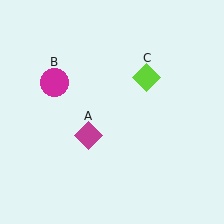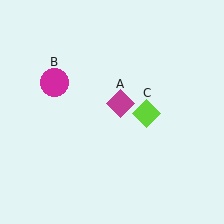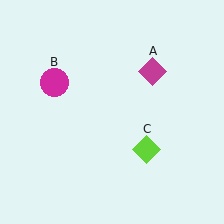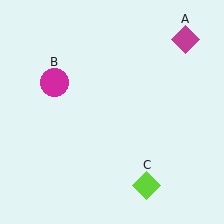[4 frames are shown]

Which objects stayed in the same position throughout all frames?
Magenta circle (object B) remained stationary.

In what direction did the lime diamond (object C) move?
The lime diamond (object C) moved down.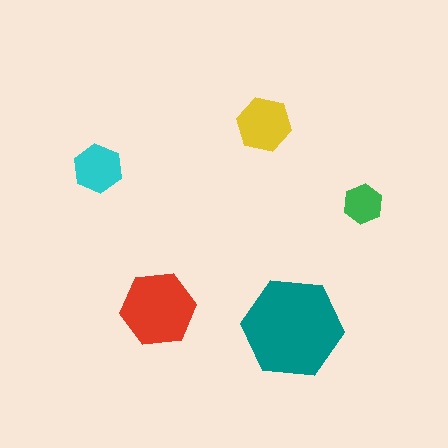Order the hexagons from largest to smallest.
the teal one, the red one, the yellow one, the cyan one, the green one.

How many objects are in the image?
There are 5 objects in the image.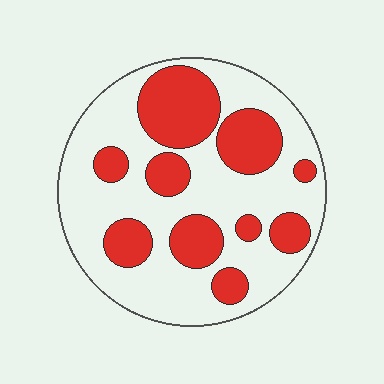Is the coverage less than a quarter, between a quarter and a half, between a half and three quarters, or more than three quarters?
Between a quarter and a half.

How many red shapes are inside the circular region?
10.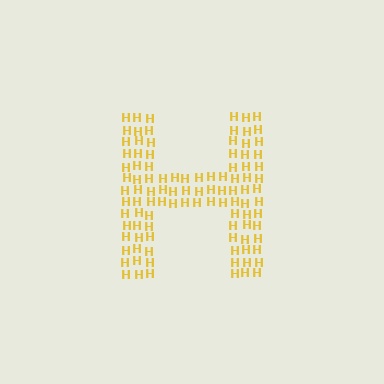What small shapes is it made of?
It is made of small letter H's.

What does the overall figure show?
The overall figure shows the letter H.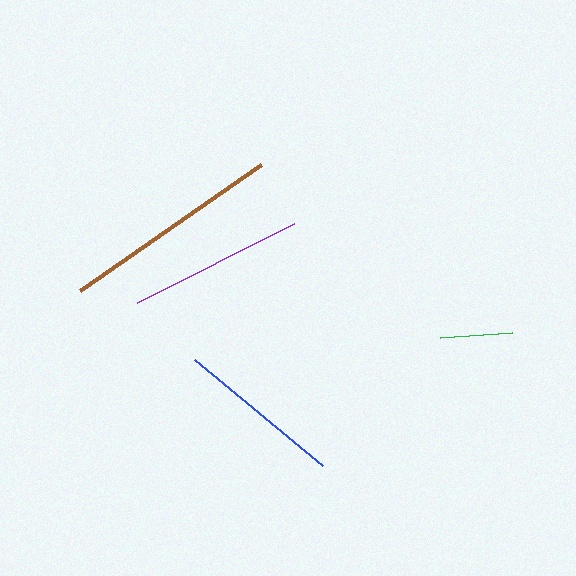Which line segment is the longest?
The brown line is the longest at approximately 221 pixels.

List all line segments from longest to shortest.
From longest to shortest: brown, purple, blue, green.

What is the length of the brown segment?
The brown segment is approximately 221 pixels long.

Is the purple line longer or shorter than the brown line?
The brown line is longer than the purple line.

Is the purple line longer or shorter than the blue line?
The purple line is longer than the blue line.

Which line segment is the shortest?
The green line is the shortest at approximately 72 pixels.